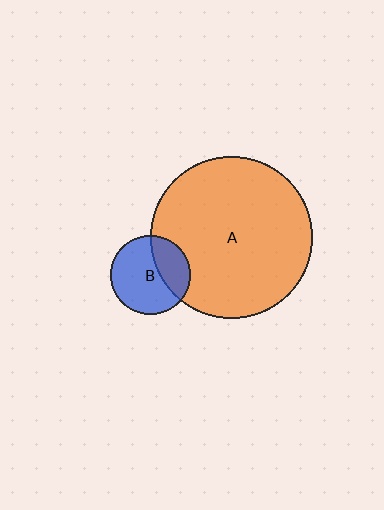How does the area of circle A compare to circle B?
Approximately 4.1 times.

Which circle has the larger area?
Circle A (orange).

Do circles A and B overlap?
Yes.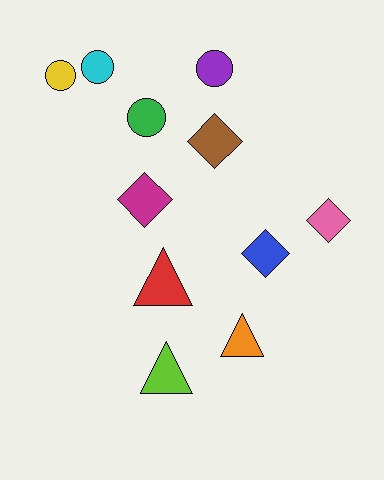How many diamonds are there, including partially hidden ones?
There are 4 diamonds.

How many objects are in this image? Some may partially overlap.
There are 11 objects.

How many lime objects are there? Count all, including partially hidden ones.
There is 1 lime object.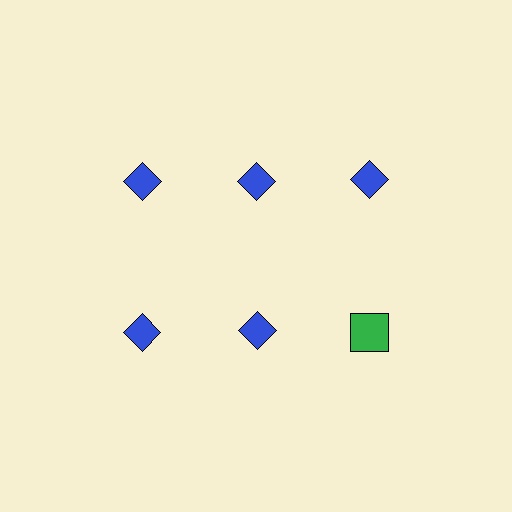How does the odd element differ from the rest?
It differs in both color (green instead of blue) and shape (square instead of diamond).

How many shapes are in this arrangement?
There are 6 shapes arranged in a grid pattern.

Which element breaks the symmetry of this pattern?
The green square in the second row, center column breaks the symmetry. All other shapes are blue diamonds.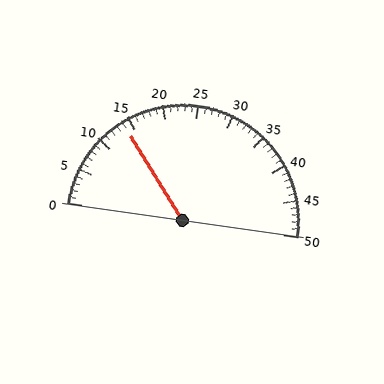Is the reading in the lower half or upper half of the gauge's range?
The reading is in the lower half of the range (0 to 50).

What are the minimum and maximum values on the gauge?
The gauge ranges from 0 to 50.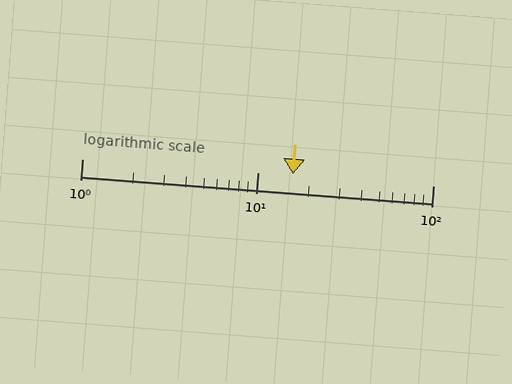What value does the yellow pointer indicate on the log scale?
The pointer indicates approximately 16.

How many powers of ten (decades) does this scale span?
The scale spans 2 decades, from 1 to 100.